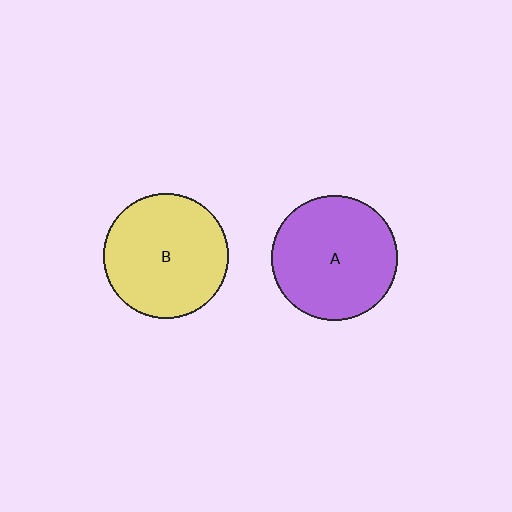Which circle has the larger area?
Circle A (purple).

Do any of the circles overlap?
No, none of the circles overlap.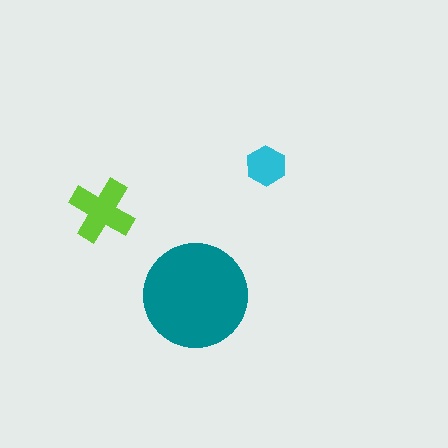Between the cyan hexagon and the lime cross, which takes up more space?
The lime cross.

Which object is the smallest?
The cyan hexagon.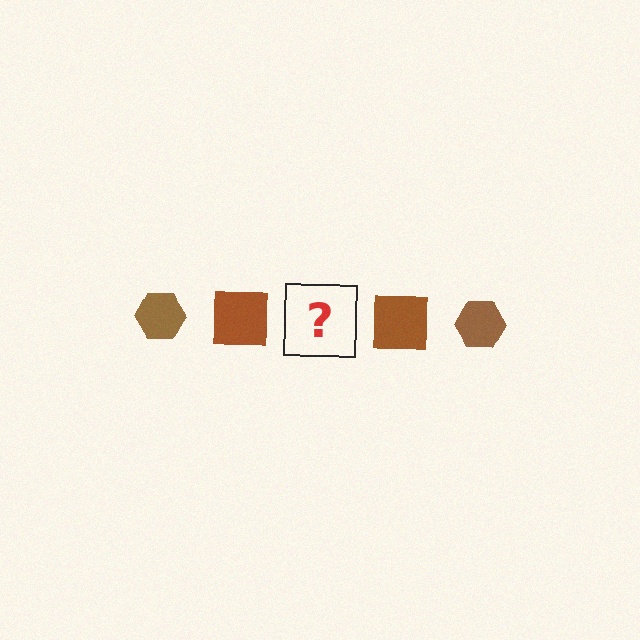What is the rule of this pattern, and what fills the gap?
The rule is that the pattern cycles through hexagon, square shapes in brown. The gap should be filled with a brown hexagon.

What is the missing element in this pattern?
The missing element is a brown hexagon.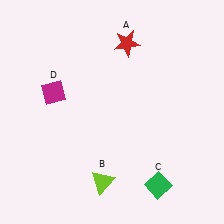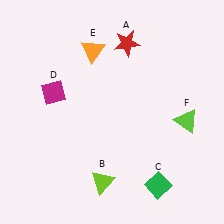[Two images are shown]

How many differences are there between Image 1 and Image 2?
There are 2 differences between the two images.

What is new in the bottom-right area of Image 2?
A lime triangle (F) was added in the bottom-right area of Image 2.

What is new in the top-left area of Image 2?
An orange triangle (E) was added in the top-left area of Image 2.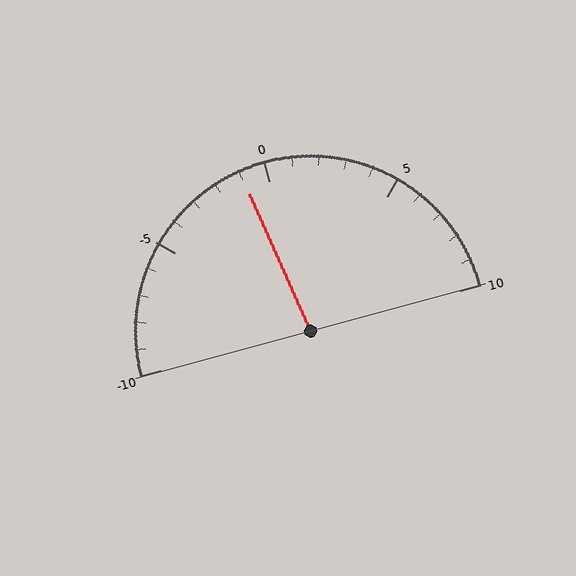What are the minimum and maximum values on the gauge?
The gauge ranges from -10 to 10.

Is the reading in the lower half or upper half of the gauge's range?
The reading is in the lower half of the range (-10 to 10).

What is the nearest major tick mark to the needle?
The nearest major tick mark is 0.